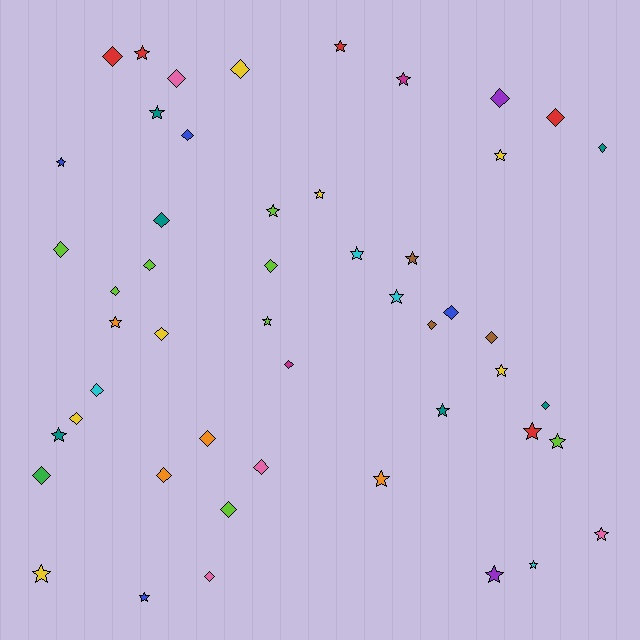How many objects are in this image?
There are 50 objects.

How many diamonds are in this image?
There are 26 diamonds.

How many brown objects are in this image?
There are 3 brown objects.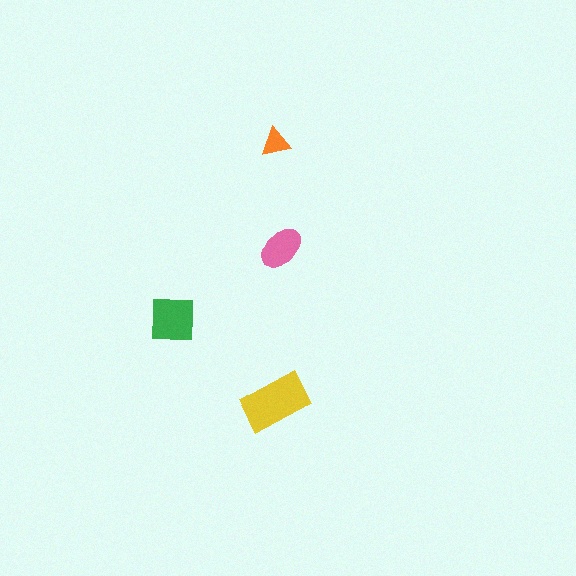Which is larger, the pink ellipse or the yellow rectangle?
The yellow rectangle.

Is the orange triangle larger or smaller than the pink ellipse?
Smaller.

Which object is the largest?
The yellow rectangle.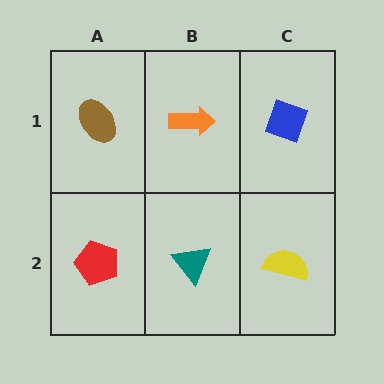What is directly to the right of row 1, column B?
A blue diamond.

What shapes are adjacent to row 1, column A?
A red pentagon (row 2, column A), an orange arrow (row 1, column B).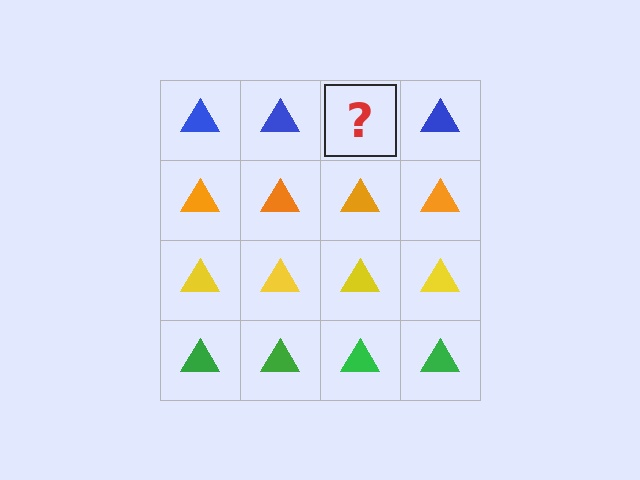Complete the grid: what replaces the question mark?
The question mark should be replaced with a blue triangle.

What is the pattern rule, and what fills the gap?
The rule is that each row has a consistent color. The gap should be filled with a blue triangle.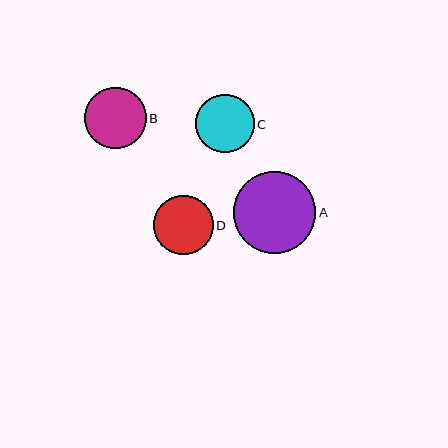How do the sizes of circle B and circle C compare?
Circle B and circle C are approximately the same size.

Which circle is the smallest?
Circle C is the smallest with a size of approximately 58 pixels.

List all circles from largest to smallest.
From largest to smallest: A, B, D, C.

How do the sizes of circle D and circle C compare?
Circle D and circle C are approximately the same size.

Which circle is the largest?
Circle A is the largest with a size of approximately 82 pixels.